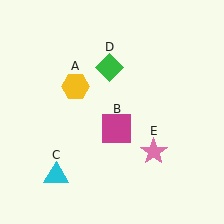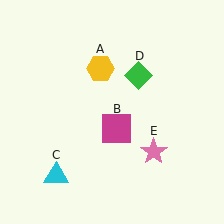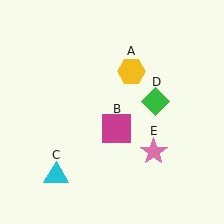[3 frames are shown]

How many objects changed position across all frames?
2 objects changed position: yellow hexagon (object A), green diamond (object D).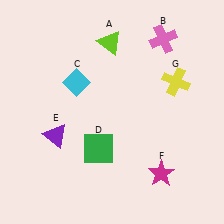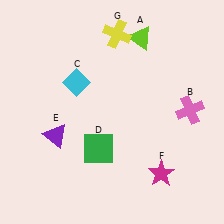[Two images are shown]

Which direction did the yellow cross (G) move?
The yellow cross (G) moved left.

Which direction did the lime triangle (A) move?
The lime triangle (A) moved right.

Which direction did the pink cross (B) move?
The pink cross (B) moved down.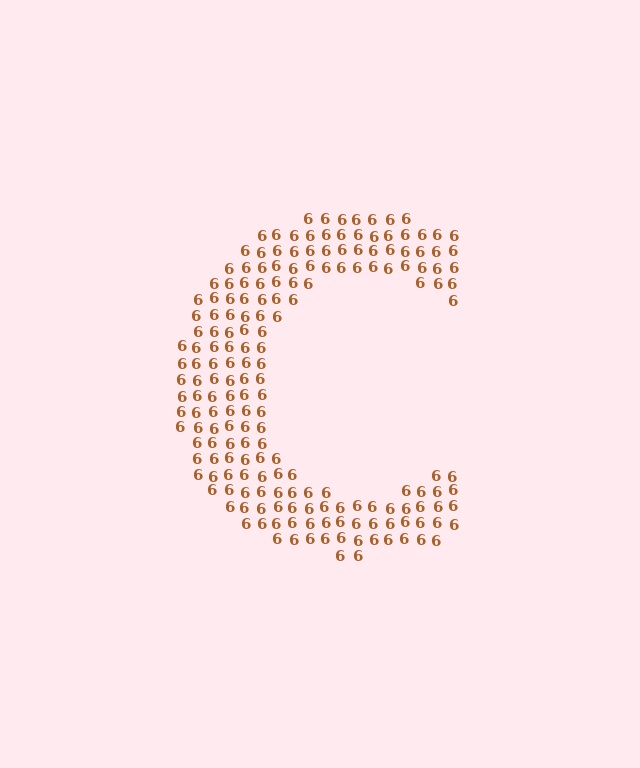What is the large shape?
The large shape is the letter C.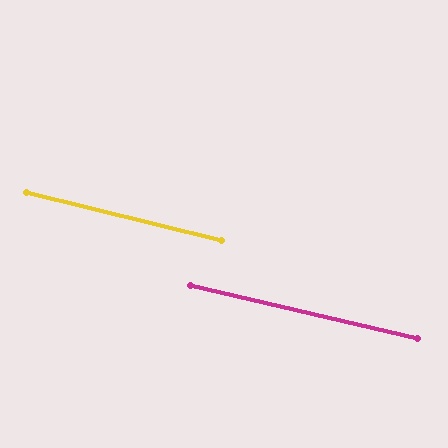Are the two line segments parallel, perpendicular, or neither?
Parallel — their directions differ by only 0.7°.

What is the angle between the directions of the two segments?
Approximately 1 degree.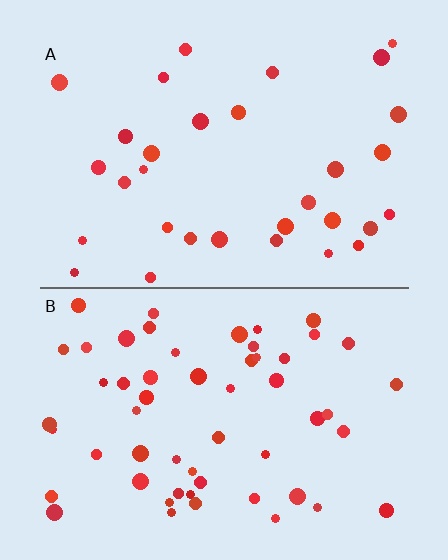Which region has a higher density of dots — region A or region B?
B (the bottom).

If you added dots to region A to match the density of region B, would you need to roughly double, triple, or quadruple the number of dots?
Approximately double.